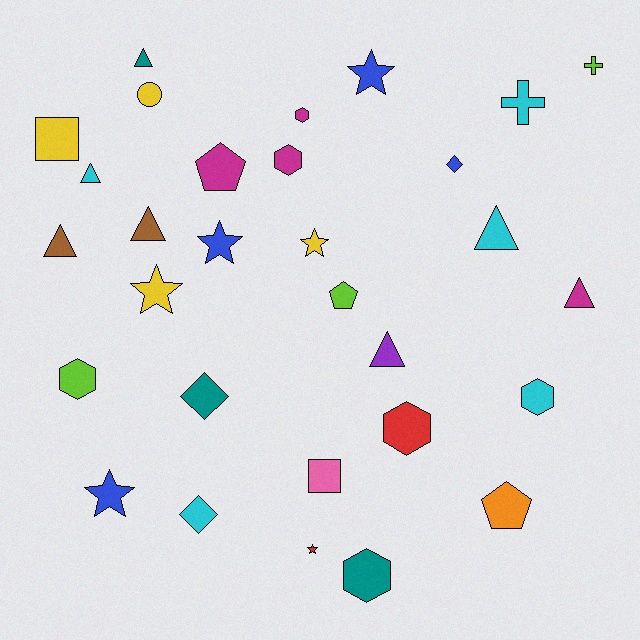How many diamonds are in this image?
There are 3 diamonds.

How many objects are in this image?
There are 30 objects.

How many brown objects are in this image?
There are 2 brown objects.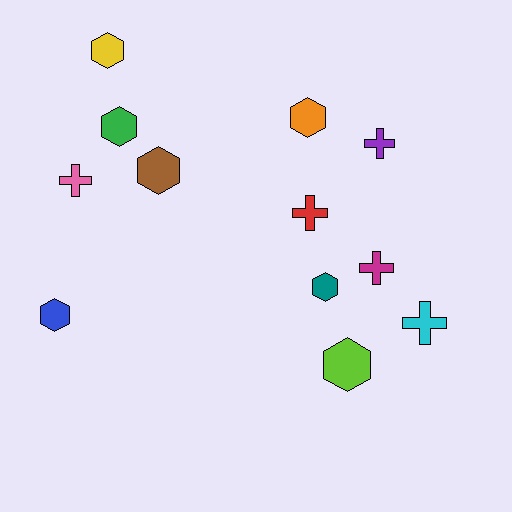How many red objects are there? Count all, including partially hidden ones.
There is 1 red object.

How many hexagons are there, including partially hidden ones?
There are 7 hexagons.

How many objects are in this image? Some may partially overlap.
There are 12 objects.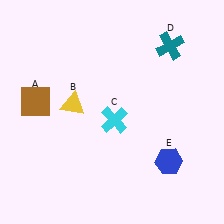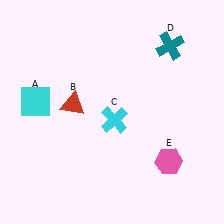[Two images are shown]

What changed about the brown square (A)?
In Image 1, A is brown. In Image 2, it changed to cyan.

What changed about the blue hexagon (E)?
In Image 1, E is blue. In Image 2, it changed to pink.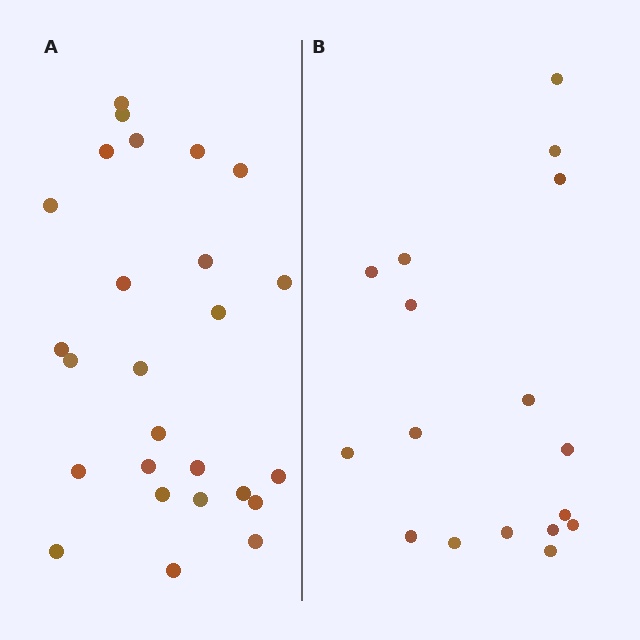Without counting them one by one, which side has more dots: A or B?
Region A (the left region) has more dots.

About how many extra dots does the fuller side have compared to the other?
Region A has roughly 8 or so more dots than region B.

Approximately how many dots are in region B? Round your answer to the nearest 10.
About 20 dots. (The exact count is 17, which rounds to 20.)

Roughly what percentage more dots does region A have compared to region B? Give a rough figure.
About 55% more.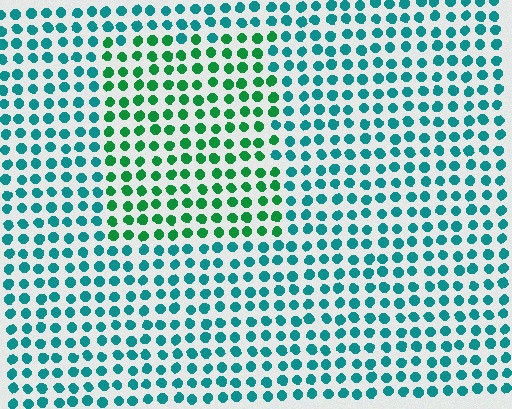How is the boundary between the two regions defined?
The boundary is defined purely by a slight shift in hue (about 39 degrees). Spacing, size, and orientation are identical on both sides.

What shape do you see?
I see a rectangle.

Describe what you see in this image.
The image is filled with small teal elements in a uniform arrangement. A rectangle-shaped region is visible where the elements are tinted to a slightly different hue, forming a subtle color boundary.